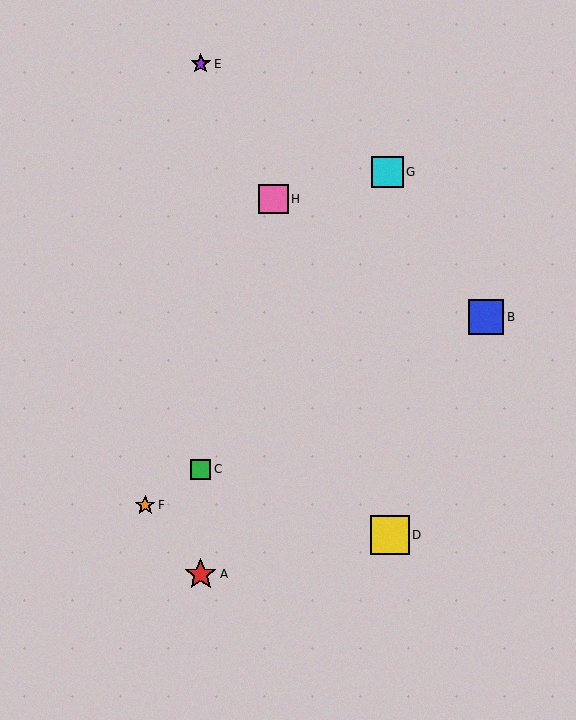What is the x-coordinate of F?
Object F is at x≈145.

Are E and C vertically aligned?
Yes, both are at x≈201.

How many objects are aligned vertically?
3 objects (A, C, E) are aligned vertically.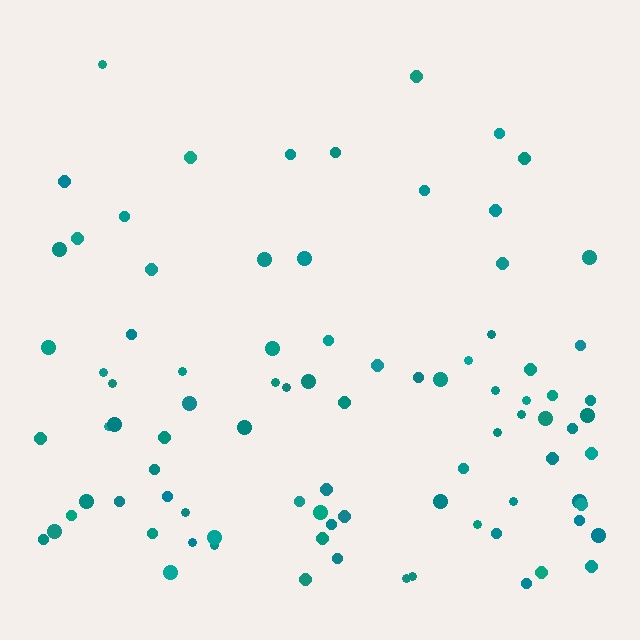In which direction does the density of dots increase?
From top to bottom, with the bottom side densest.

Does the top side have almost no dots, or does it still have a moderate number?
Still a moderate number, just noticeably fewer than the bottom.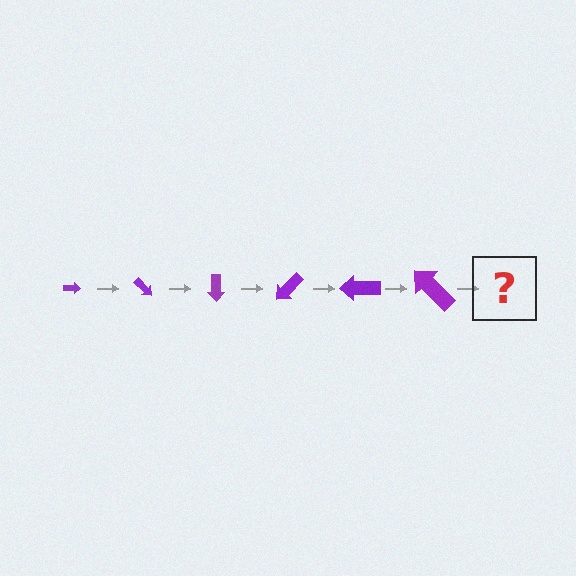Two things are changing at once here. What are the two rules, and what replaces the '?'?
The two rules are that the arrow grows larger each step and it rotates 45 degrees each step. The '?' should be an arrow, larger than the previous one and rotated 270 degrees from the start.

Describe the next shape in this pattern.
It should be an arrow, larger than the previous one and rotated 270 degrees from the start.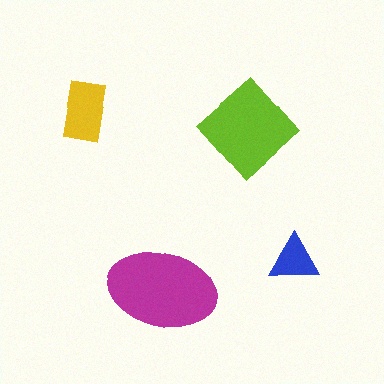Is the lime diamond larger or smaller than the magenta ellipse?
Smaller.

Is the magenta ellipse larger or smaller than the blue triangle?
Larger.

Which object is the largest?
The magenta ellipse.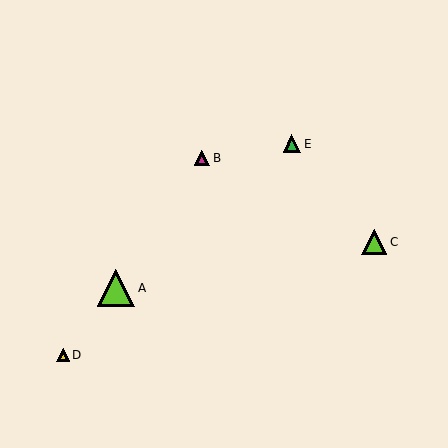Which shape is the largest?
The lime triangle (labeled A) is the largest.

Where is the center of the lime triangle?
The center of the lime triangle is at (374, 242).